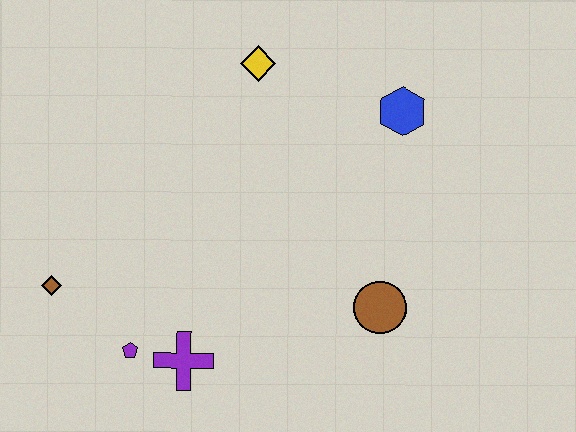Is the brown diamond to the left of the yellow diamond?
Yes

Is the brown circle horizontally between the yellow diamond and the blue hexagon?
Yes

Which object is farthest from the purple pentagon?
The blue hexagon is farthest from the purple pentagon.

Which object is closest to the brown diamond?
The purple pentagon is closest to the brown diamond.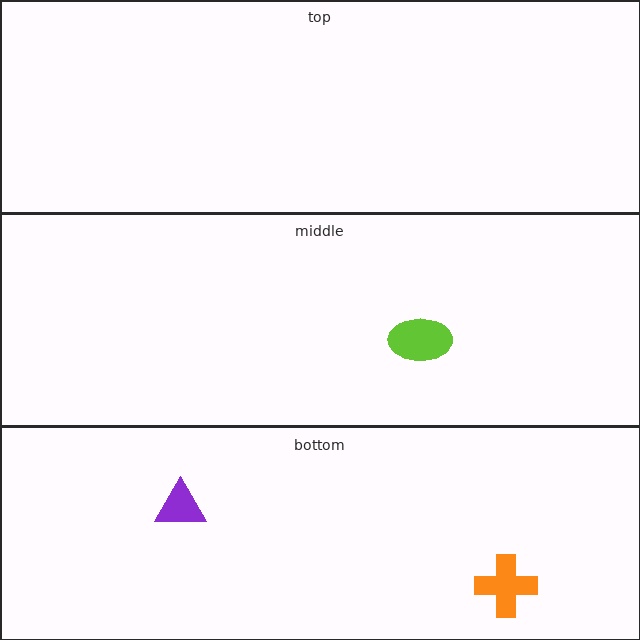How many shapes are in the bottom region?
2.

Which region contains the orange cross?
The bottom region.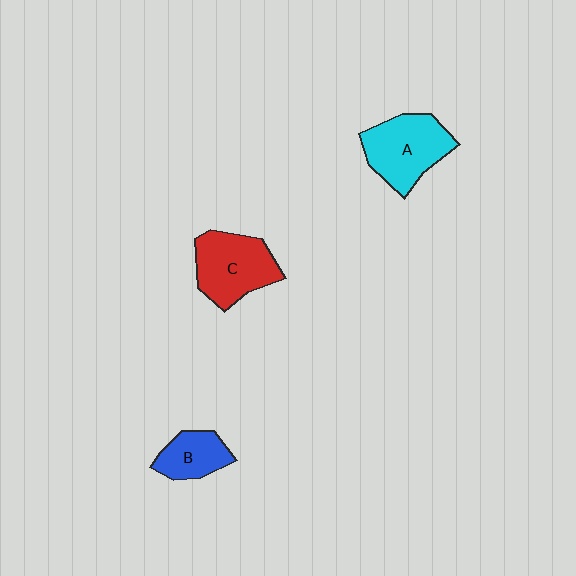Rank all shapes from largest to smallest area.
From largest to smallest: A (cyan), C (red), B (blue).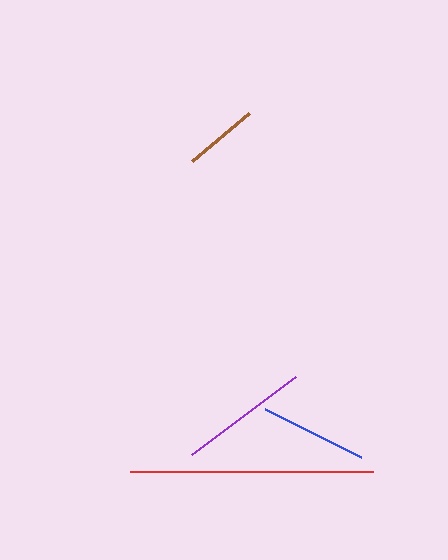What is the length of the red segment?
The red segment is approximately 244 pixels long.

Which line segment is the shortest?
The brown line is the shortest at approximately 75 pixels.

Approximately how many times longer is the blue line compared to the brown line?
The blue line is approximately 1.4 times the length of the brown line.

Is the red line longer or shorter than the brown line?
The red line is longer than the brown line.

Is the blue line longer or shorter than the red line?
The red line is longer than the blue line.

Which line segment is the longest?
The red line is the longest at approximately 244 pixels.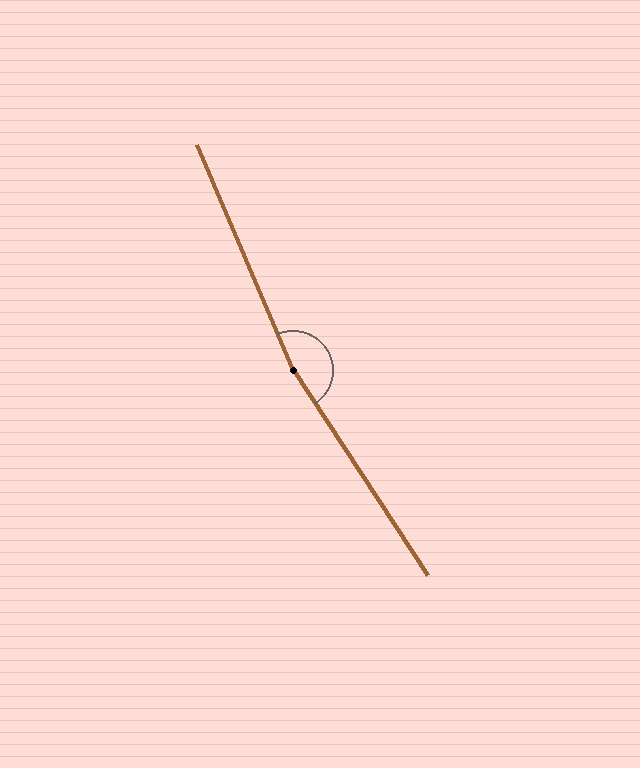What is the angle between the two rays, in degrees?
Approximately 170 degrees.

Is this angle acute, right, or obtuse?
It is obtuse.